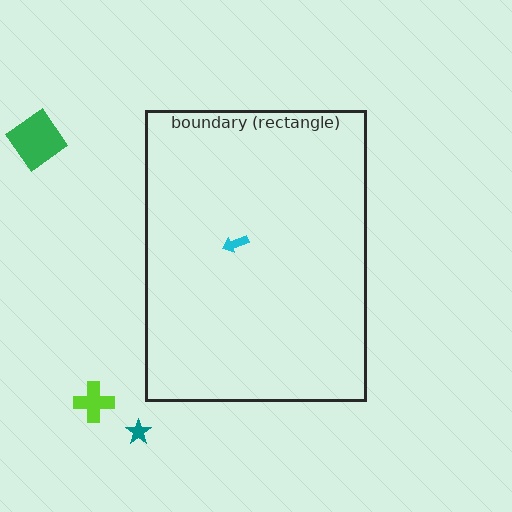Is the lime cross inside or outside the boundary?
Outside.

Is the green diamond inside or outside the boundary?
Outside.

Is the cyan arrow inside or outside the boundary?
Inside.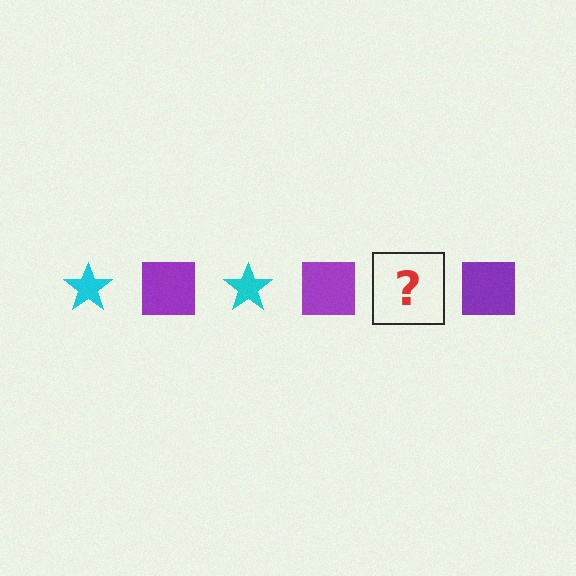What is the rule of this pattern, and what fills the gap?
The rule is that the pattern alternates between cyan star and purple square. The gap should be filled with a cyan star.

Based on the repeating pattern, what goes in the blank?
The blank should be a cyan star.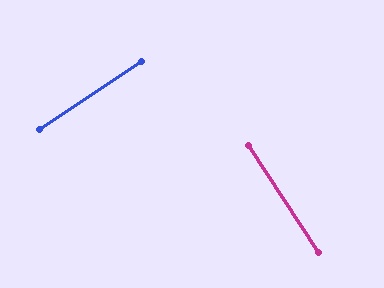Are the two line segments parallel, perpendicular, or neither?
Perpendicular — they meet at approximately 90°.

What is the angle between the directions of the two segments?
Approximately 90 degrees.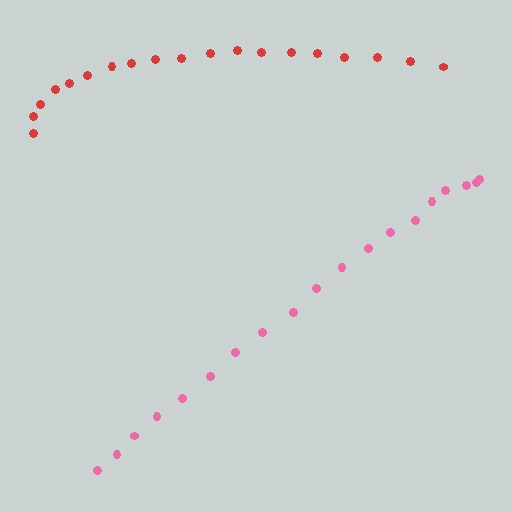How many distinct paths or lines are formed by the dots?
There are 2 distinct paths.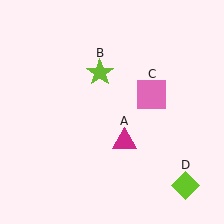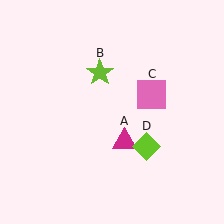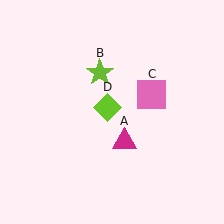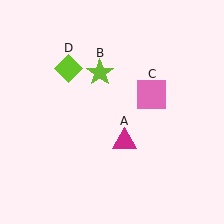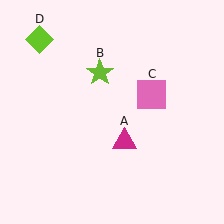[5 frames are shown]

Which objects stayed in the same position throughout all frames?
Magenta triangle (object A) and lime star (object B) and pink square (object C) remained stationary.